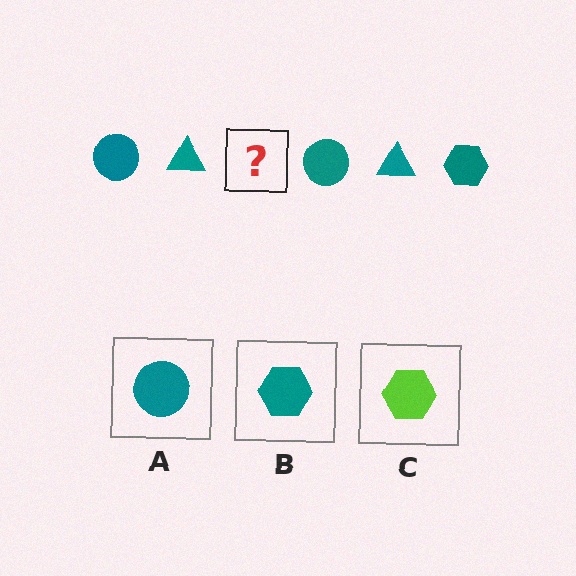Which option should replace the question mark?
Option B.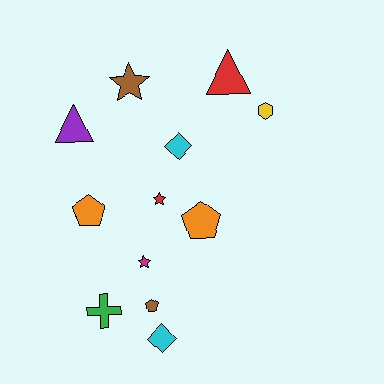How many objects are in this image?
There are 12 objects.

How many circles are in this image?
There are no circles.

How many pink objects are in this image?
There are no pink objects.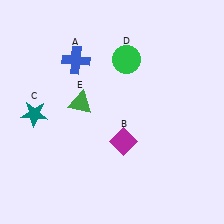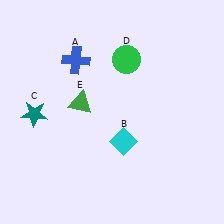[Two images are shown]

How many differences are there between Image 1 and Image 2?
There is 1 difference between the two images.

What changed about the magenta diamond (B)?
In Image 1, B is magenta. In Image 2, it changed to cyan.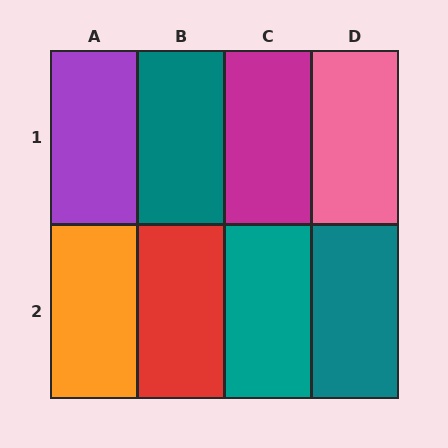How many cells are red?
1 cell is red.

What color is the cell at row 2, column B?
Red.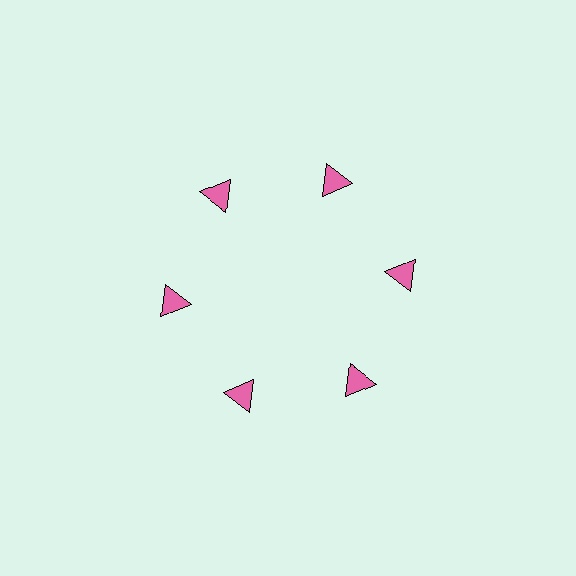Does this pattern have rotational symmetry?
Yes, this pattern has 6-fold rotational symmetry. It looks the same after rotating 60 degrees around the center.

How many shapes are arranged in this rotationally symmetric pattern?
There are 6 shapes, arranged in 6 groups of 1.